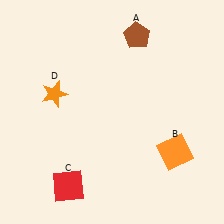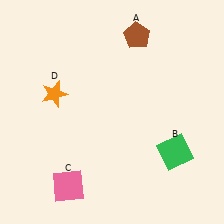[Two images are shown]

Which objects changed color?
B changed from orange to green. C changed from red to pink.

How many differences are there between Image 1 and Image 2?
There are 2 differences between the two images.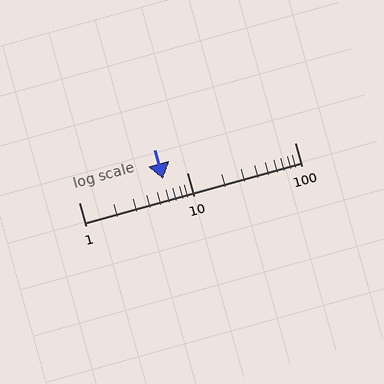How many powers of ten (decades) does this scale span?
The scale spans 2 decades, from 1 to 100.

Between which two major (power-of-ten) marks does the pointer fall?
The pointer is between 1 and 10.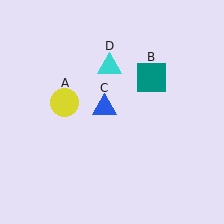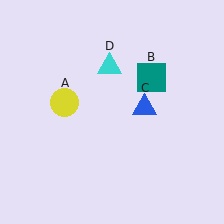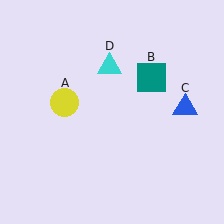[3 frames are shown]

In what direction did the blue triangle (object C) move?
The blue triangle (object C) moved right.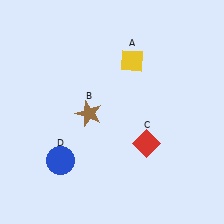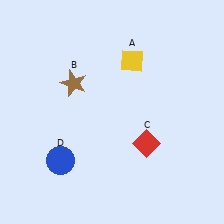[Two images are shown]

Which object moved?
The brown star (B) moved up.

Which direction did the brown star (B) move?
The brown star (B) moved up.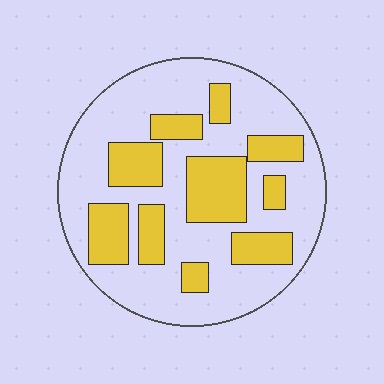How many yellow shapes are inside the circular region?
10.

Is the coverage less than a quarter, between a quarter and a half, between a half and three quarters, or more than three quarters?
Between a quarter and a half.